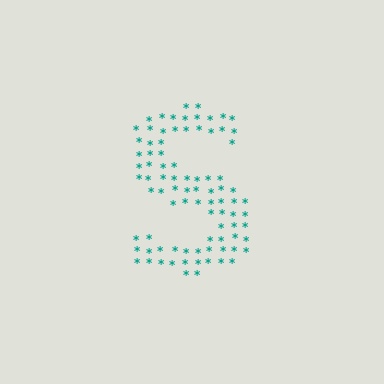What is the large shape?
The large shape is the letter S.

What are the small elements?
The small elements are asterisks.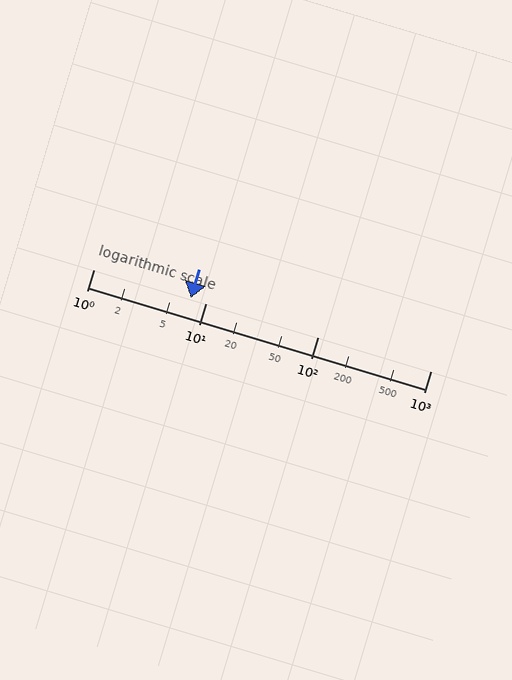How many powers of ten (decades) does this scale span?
The scale spans 3 decades, from 1 to 1000.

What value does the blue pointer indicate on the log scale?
The pointer indicates approximately 7.3.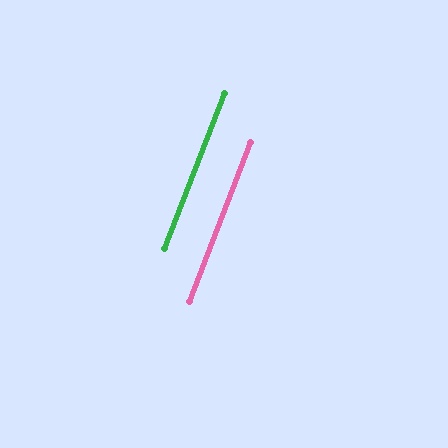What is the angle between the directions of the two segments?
Approximately 0 degrees.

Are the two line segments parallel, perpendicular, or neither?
Parallel — their directions differ by only 0.2°.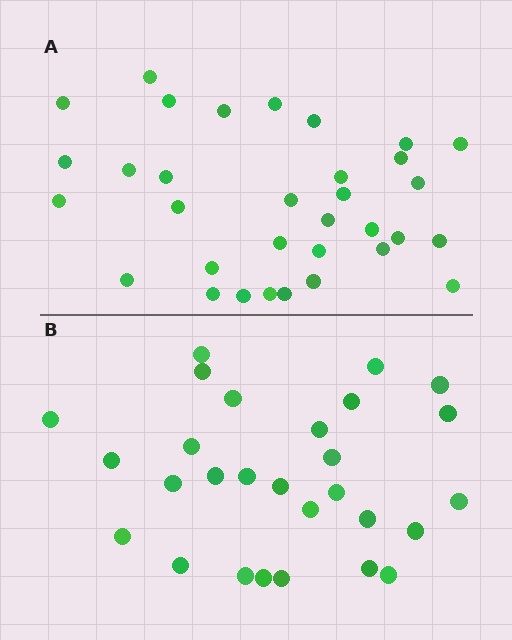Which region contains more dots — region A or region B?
Region A (the top region) has more dots.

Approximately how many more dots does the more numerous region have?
Region A has about 5 more dots than region B.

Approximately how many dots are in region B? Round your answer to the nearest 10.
About 30 dots. (The exact count is 28, which rounds to 30.)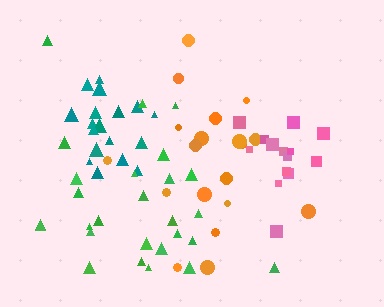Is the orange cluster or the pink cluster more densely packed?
Pink.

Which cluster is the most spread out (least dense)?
Orange.